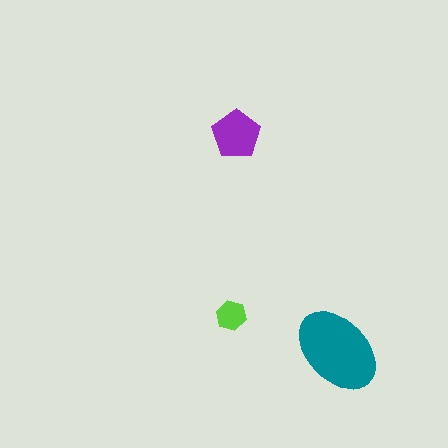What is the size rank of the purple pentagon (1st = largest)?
2nd.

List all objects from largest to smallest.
The teal ellipse, the purple pentagon, the lime hexagon.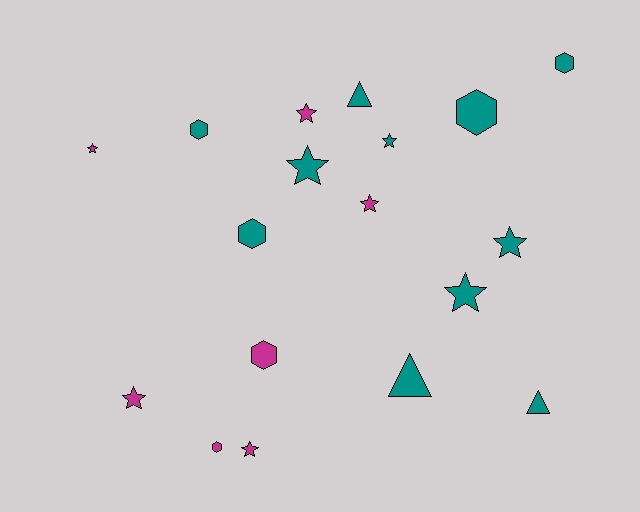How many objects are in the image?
There are 18 objects.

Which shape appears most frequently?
Star, with 9 objects.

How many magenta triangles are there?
There are no magenta triangles.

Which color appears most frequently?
Teal, with 11 objects.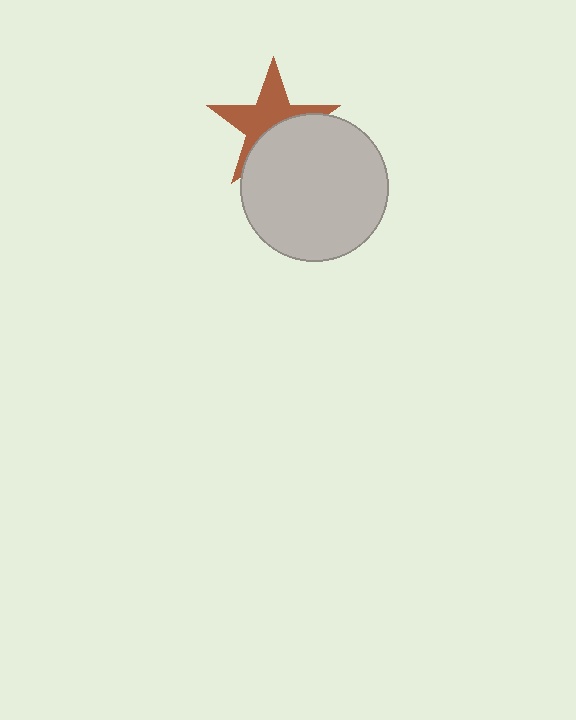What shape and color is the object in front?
The object in front is a light gray circle.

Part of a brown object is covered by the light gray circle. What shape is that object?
It is a star.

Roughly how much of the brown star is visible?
About half of it is visible (roughly 56%).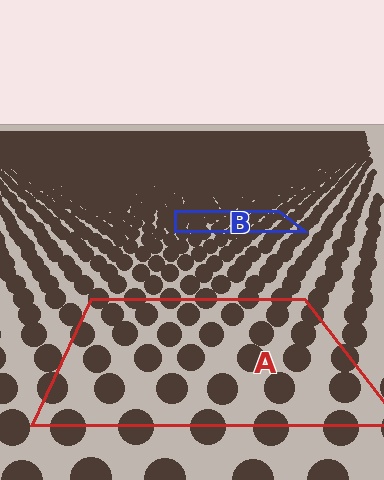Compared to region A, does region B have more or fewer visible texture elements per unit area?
Region B has more texture elements per unit area — they are packed more densely because it is farther away.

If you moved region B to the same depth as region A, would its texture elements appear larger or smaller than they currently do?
They would appear larger. At a closer depth, the same texture elements are projected at a bigger on-screen size.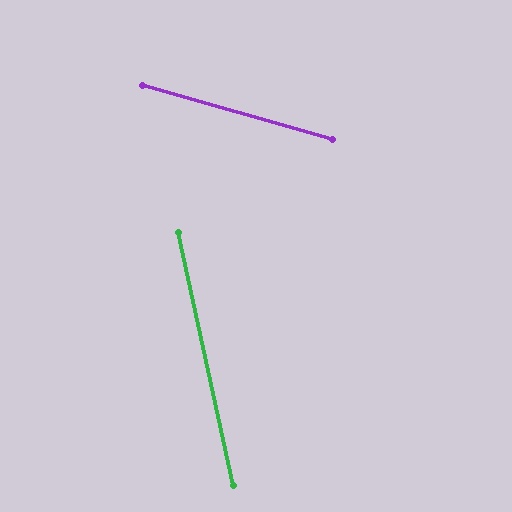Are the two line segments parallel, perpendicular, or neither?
Neither parallel nor perpendicular — they differ by about 62°.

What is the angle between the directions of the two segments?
Approximately 62 degrees.